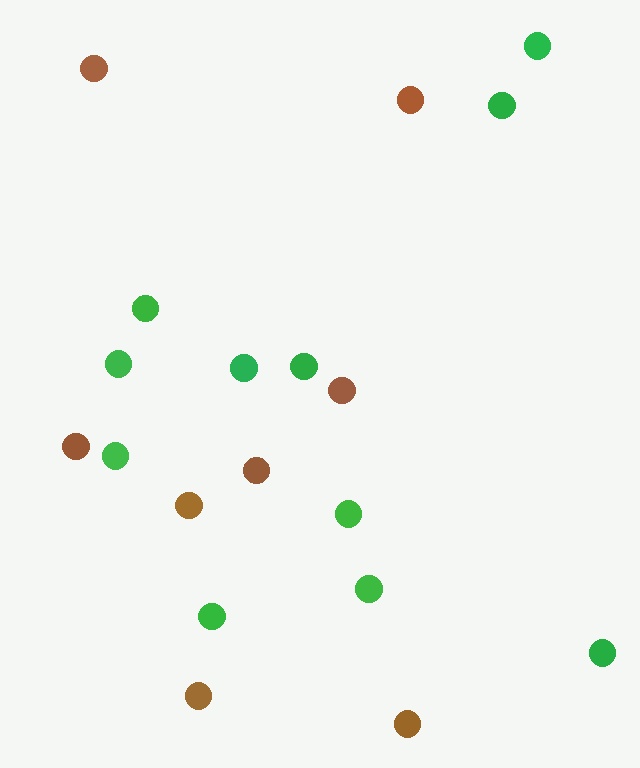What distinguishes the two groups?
There are 2 groups: one group of green circles (11) and one group of brown circles (8).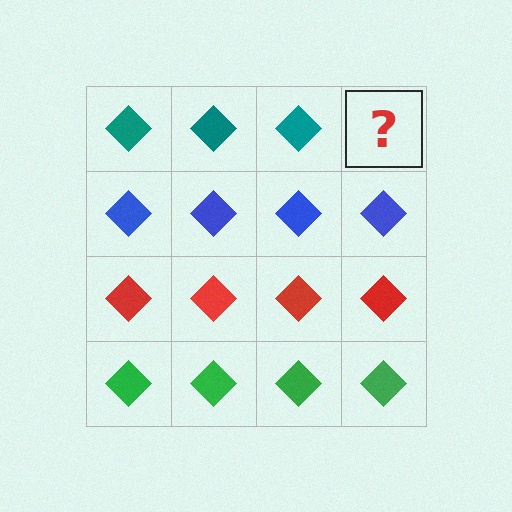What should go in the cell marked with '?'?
The missing cell should contain a teal diamond.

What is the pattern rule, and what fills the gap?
The rule is that each row has a consistent color. The gap should be filled with a teal diamond.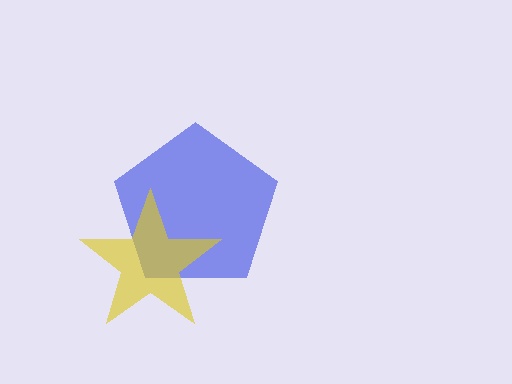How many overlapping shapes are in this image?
There are 2 overlapping shapes in the image.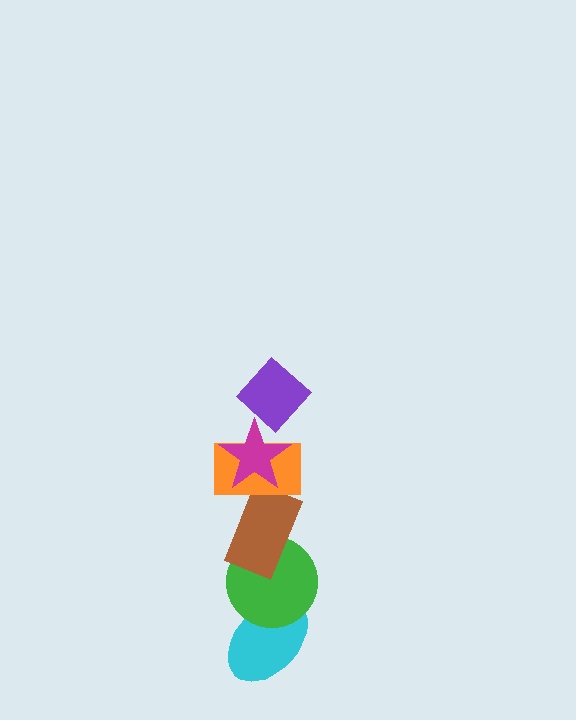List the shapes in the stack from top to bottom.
From top to bottom: the purple diamond, the magenta star, the orange rectangle, the brown rectangle, the green circle, the cyan ellipse.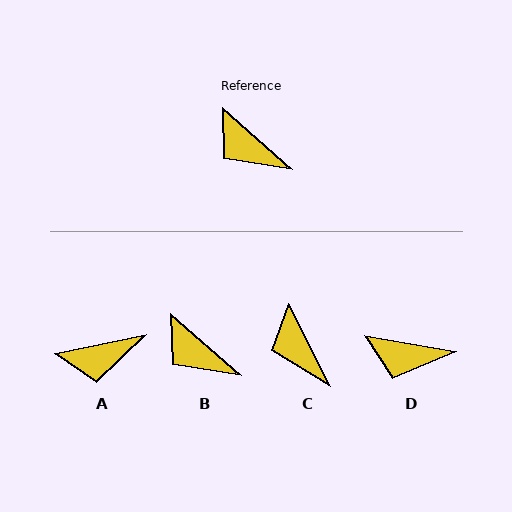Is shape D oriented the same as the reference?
No, it is off by about 31 degrees.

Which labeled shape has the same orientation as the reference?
B.